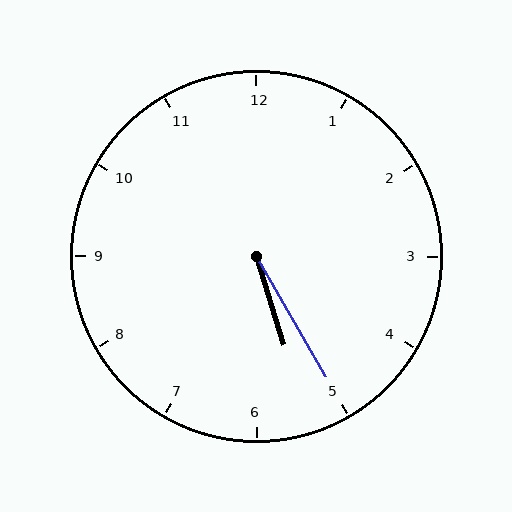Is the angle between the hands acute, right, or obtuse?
It is acute.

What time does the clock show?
5:25.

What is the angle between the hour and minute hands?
Approximately 12 degrees.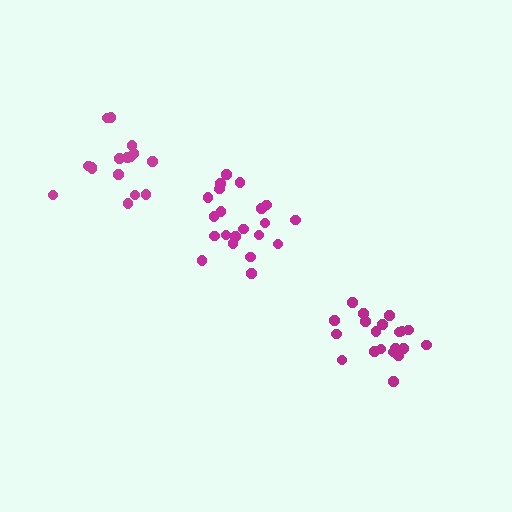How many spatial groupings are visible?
There are 3 spatial groupings.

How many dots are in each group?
Group 1: 21 dots, Group 2: 20 dots, Group 3: 16 dots (57 total).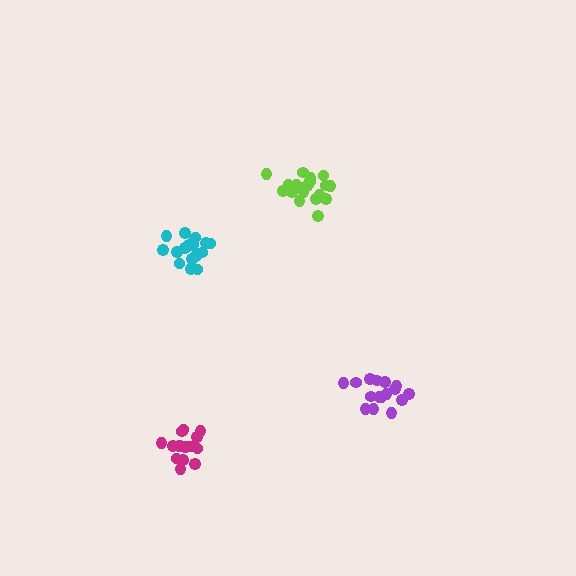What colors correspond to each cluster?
The clusters are colored: lime, cyan, purple, magenta.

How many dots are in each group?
Group 1: 20 dots, Group 2: 18 dots, Group 3: 16 dots, Group 4: 15 dots (69 total).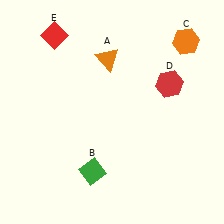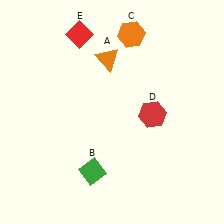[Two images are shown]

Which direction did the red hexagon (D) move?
The red hexagon (D) moved down.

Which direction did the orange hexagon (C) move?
The orange hexagon (C) moved left.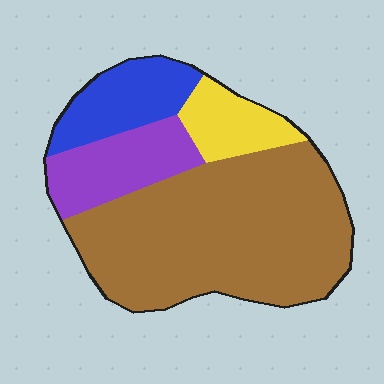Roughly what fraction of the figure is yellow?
Yellow takes up about one tenth (1/10) of the figure.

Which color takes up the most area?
Brown, at roughly 60%.